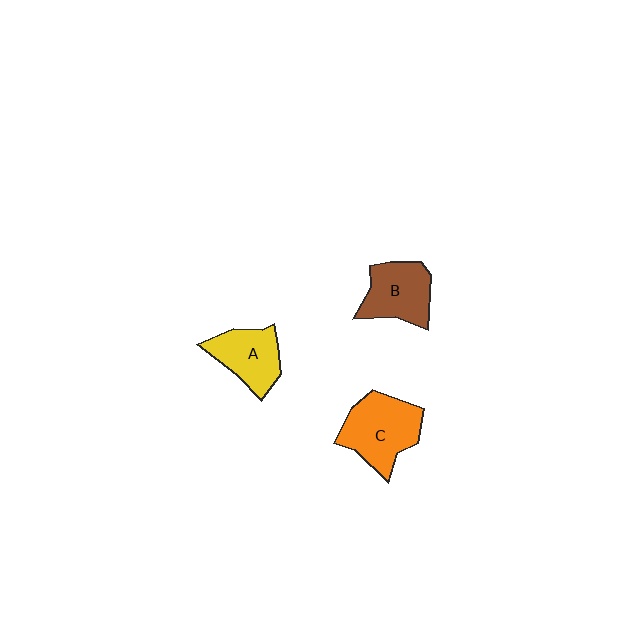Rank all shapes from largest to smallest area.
From largest to smallest: C (orange), B (brown), A (yellow).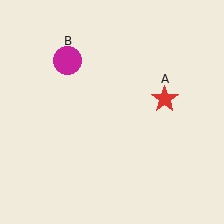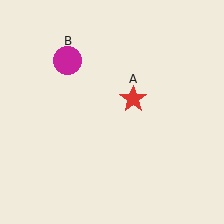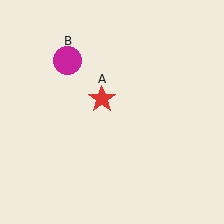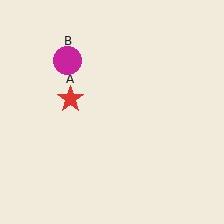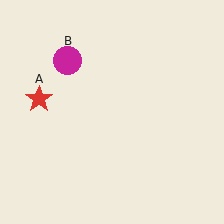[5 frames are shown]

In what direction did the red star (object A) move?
The red star (object A) moved left.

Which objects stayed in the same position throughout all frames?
Magenta circle (object B) remained stationary.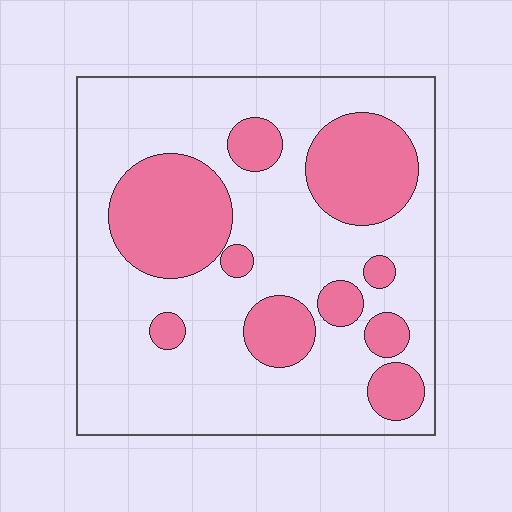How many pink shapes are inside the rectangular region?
10.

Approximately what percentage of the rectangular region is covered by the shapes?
Approximately 30%.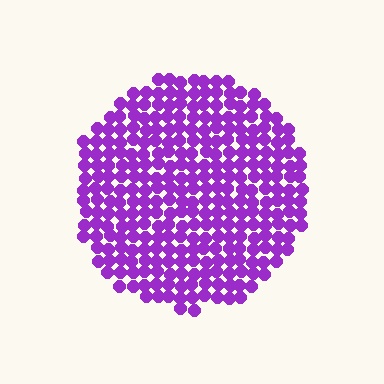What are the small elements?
The small elements are circles.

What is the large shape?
The large shape is a circle.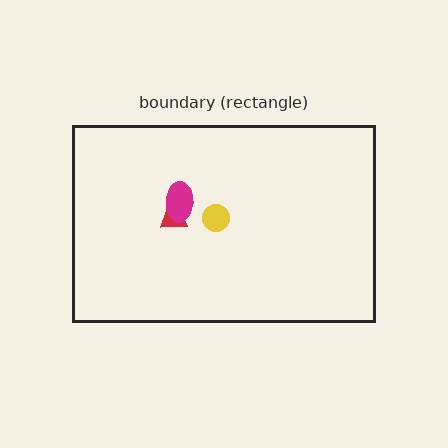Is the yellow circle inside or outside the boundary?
Inside.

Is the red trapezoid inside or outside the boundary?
Inside.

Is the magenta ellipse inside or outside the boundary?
Inside.